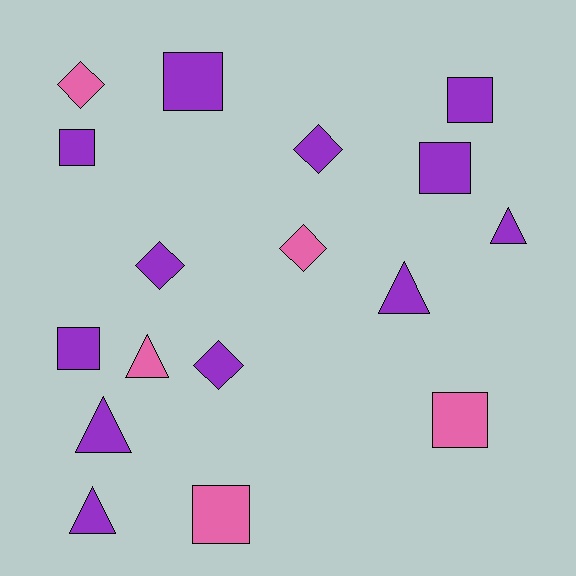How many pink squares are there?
There are 2 pink squares.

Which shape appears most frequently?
Square, with 7 objects.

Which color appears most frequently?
Purple, with 12 objects.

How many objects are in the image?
There are 17 objects.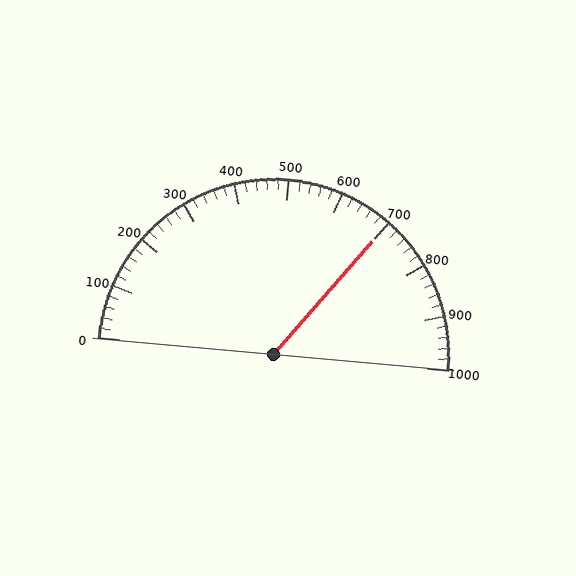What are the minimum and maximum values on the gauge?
The gauge ranges from 0 to 1000.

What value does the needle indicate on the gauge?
The needle indicates approximately 700.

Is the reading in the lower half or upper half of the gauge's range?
The reading is in the upper half of the range (0 to 1000).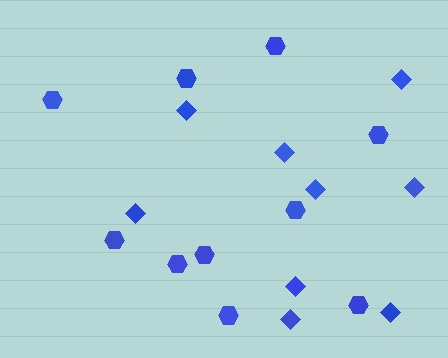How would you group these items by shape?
There are 2 groups: one group of hexagons (10) and one group of diamonds (9).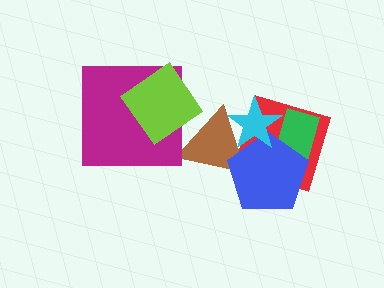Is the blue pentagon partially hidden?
Yes, it is partially covered by another shape.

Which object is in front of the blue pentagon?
The cyan star is in front of the blue pentagon.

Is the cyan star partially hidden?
No, no other shape covers it.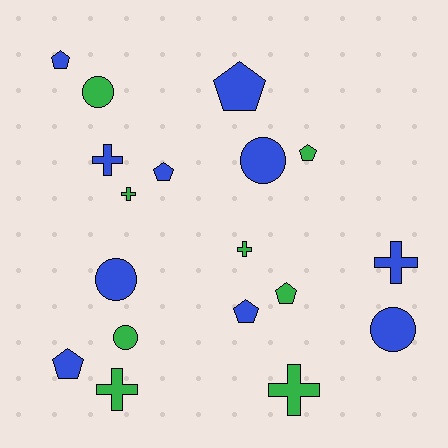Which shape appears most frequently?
Pentagon, with 7 objects.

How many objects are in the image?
There are 18 objects.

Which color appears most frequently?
Blue, with 10 objects.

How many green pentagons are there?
There are 2 green pentagons.